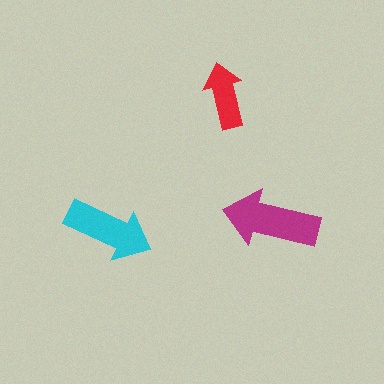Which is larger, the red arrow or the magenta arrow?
The magenta one.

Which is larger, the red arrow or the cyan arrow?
The cyan one.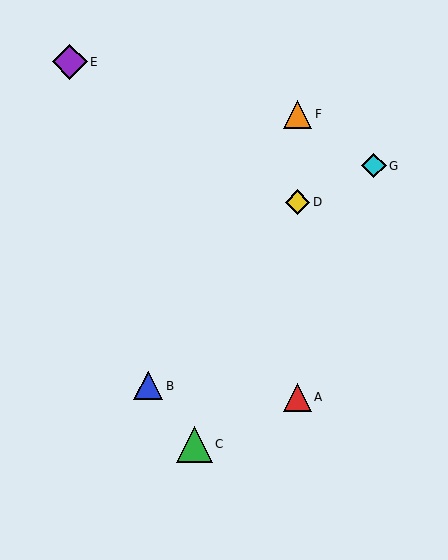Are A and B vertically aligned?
No, A is at x≈298 and B is at x≈148.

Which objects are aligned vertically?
Objects A, D, F are aligned vertically.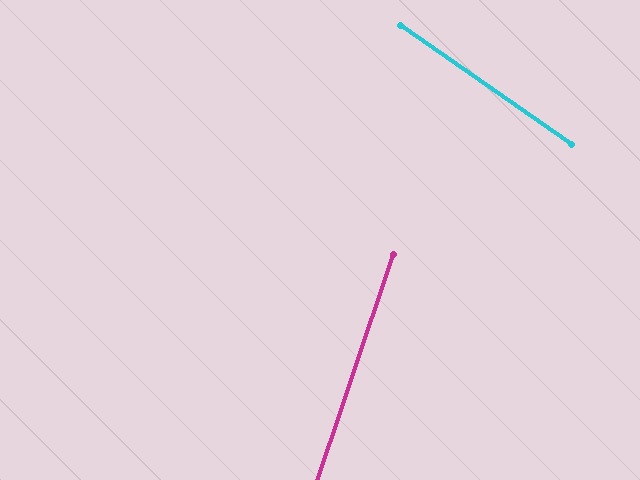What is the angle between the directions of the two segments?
Approximately 74 degrees.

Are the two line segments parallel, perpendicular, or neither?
Neither parallel nor perpendicular — they differ by about 74°.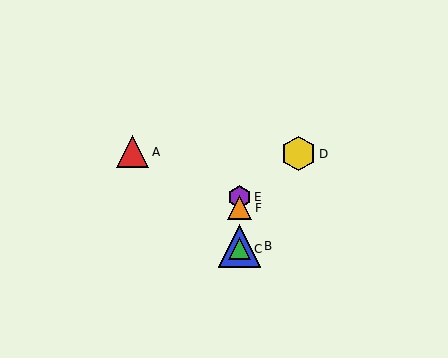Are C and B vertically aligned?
Yes, both are at x≈239.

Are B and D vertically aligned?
No, B is at x≈239 and D is at x≈298.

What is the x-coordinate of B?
Object B is at x≈239.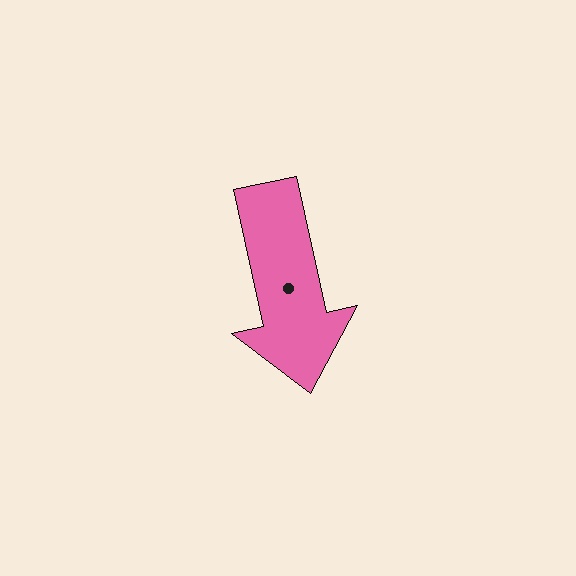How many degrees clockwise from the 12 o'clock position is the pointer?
Approximately 168 degrees.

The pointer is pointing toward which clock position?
Roughly 6 o'clock.